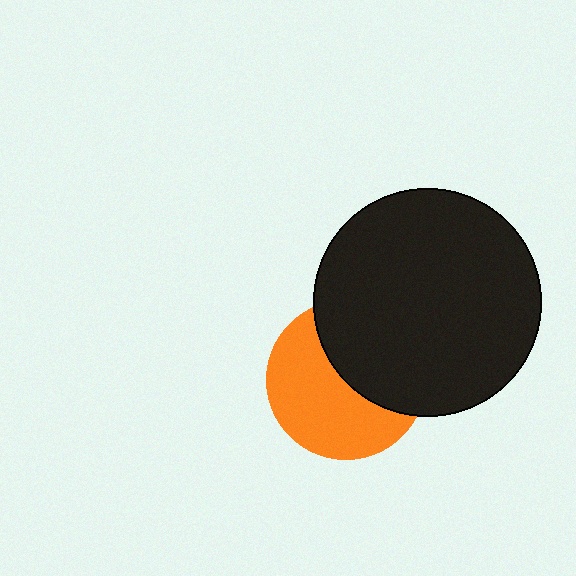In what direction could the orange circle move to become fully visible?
The orange circle could move toward the lower-left. That would shift it out from behind the black circle entirely.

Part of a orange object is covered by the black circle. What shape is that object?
It is a circle.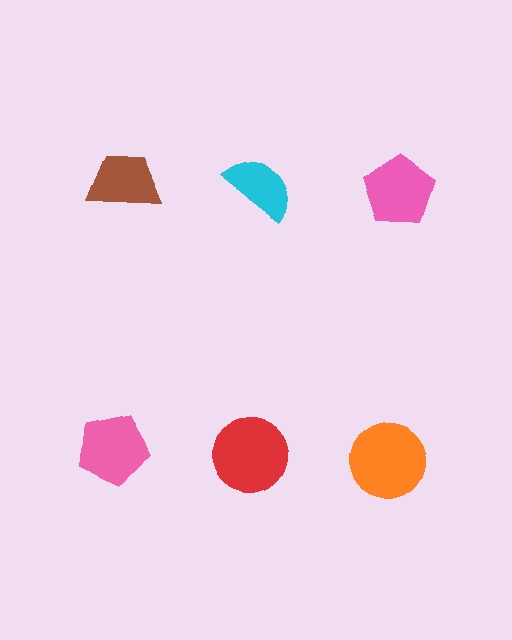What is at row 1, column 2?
A cyan semicircle.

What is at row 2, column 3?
An orange circle.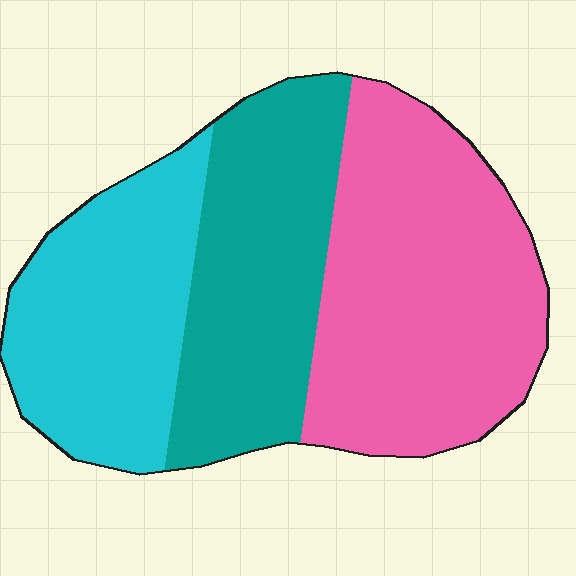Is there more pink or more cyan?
Pink.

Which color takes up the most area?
Pink, at roughly 40%.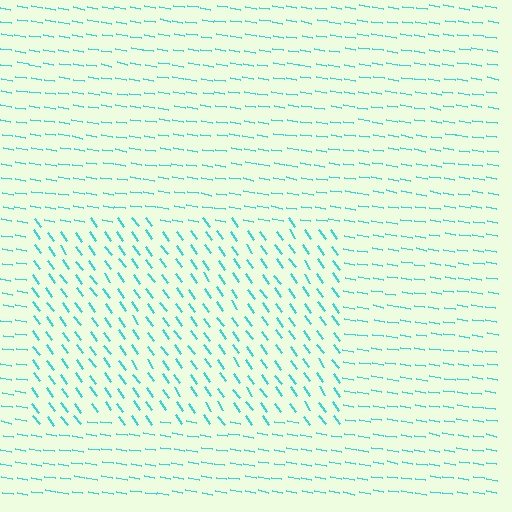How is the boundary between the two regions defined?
The boundary is defined purely by a change in line orientation (approximately 45 degrees difference). All lines are the same color and thickness.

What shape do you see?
I see a rectangle.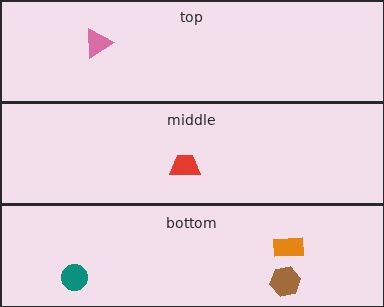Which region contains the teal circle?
The bottom region.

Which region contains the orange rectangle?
The bottom region.